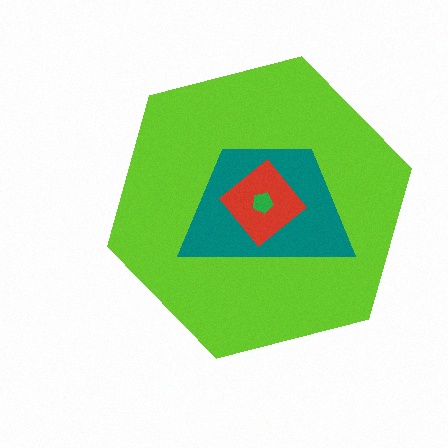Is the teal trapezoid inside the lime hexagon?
Yes.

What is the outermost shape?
The lime hexagon.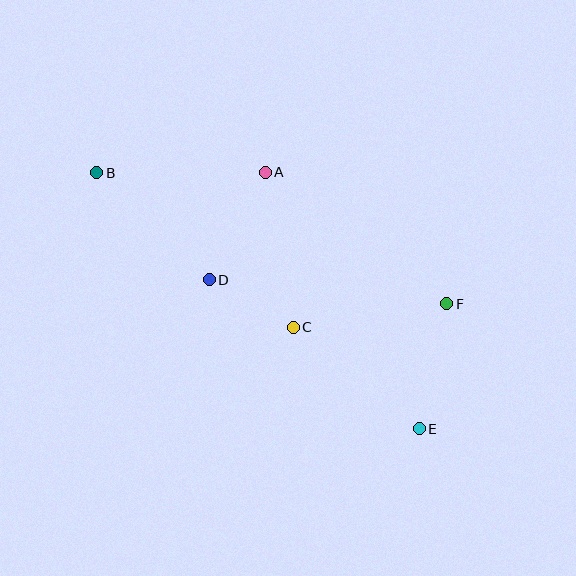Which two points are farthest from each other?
Points B and E are farthest from each other.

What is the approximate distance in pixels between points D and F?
The distance between D and F is approximately 239 pixels.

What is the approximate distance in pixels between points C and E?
The distance between C and E is approximately 162 pixels.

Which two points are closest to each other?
Points C and D are closest to each other.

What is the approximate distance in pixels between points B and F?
The distance between B and F is approximately 374 pixels.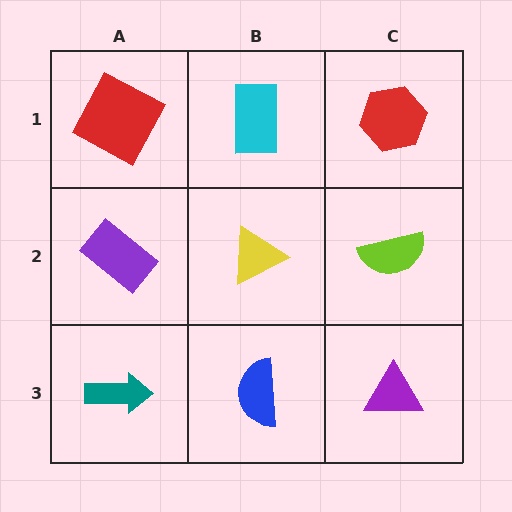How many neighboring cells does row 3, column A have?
2.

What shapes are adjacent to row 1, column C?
A lime semicircle (row 2, column C), a cyan rectangle (row 1, column B).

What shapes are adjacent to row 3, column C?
A lime semicircle (row 2, column C), a blue semicircle (row 3, column B).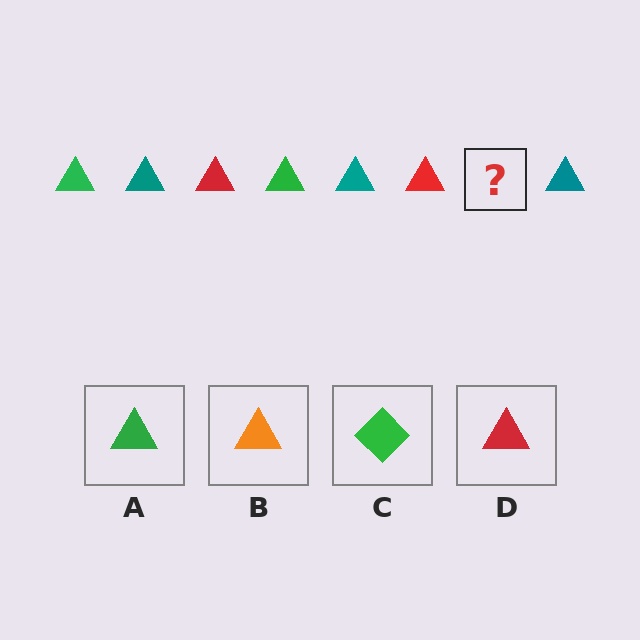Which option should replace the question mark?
Option A.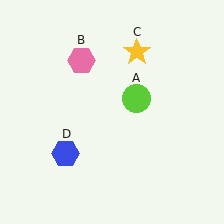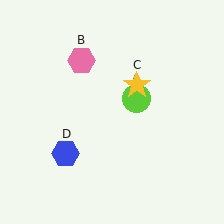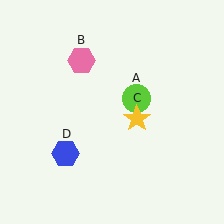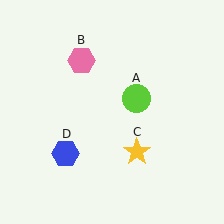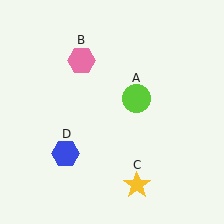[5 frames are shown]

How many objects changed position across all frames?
1 object changed position: yellow star (object C).